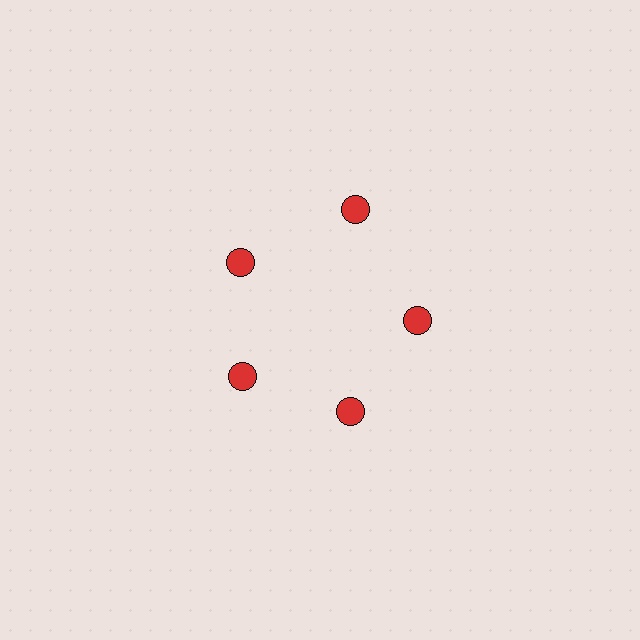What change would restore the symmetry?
The symmetry would be restored by moving it inward, back onto the ring so that all 5 circles sit at equal angles and equal distance from the center.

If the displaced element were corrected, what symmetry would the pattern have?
It would have 5-fold rotational symmetry — the pattern would map onto itself every 72 degrees.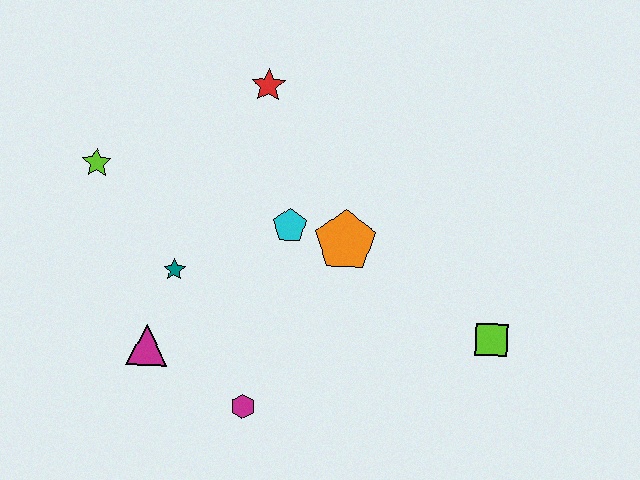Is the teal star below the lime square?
No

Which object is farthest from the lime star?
The lime square is farthest from the lime star.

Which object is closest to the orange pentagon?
The cyan pentagon is closest to the orange pentagon.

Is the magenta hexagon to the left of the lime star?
No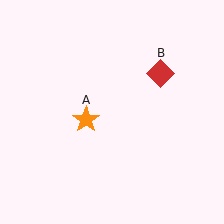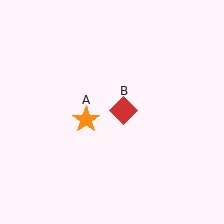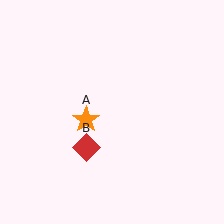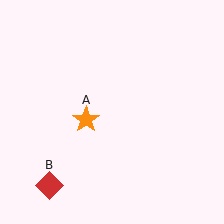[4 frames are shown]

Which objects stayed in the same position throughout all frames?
Orange star (object A) remained stationary.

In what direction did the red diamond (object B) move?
The red diamond (object B) moved down and to the left.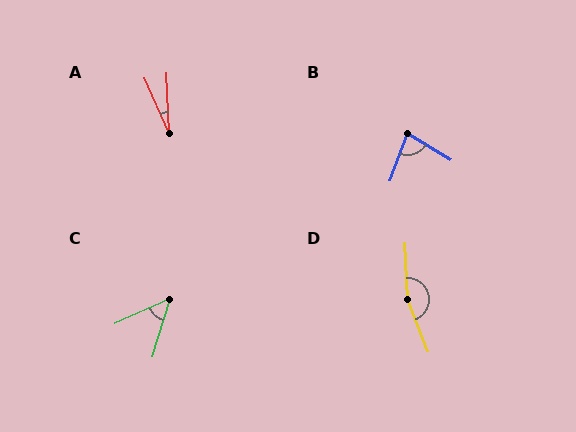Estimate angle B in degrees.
Approximately 80 degrees.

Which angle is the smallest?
A, at approximately 21 degrees.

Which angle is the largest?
D, at approximately 161 degrees.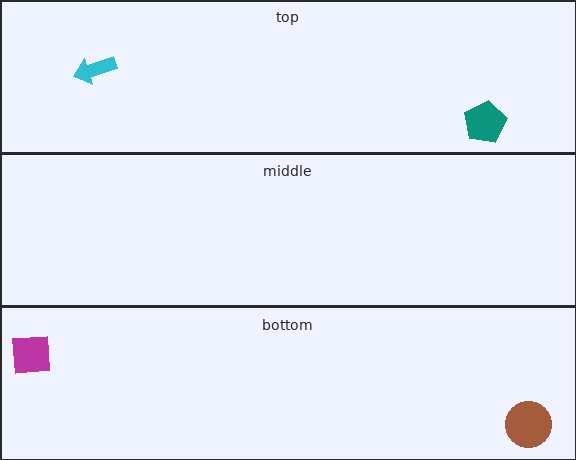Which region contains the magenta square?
The bottom region.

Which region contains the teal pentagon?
The top region.